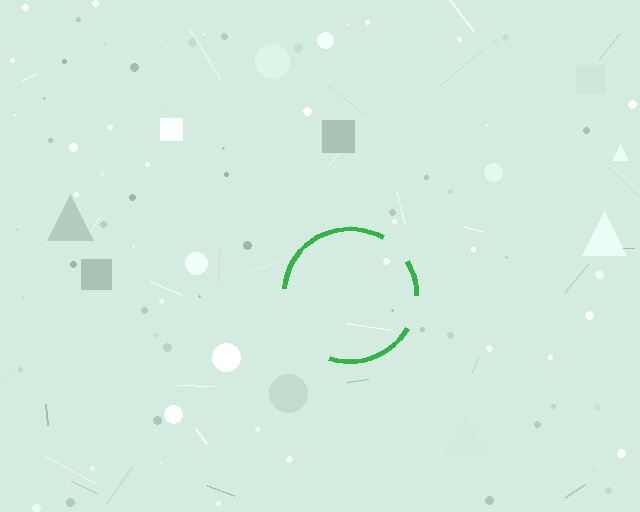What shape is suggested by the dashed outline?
The dashed outline suggests a circle.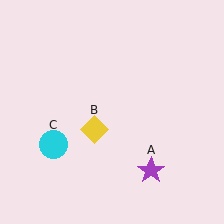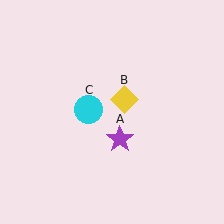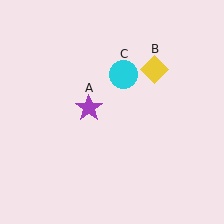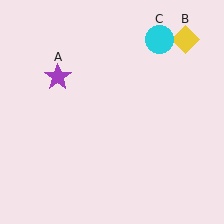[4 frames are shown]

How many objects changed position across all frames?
3 objects changed position: purple star (object A), yellow diamond (object B), cyan circle (object C).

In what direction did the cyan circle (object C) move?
The cyan circle (object C) moved up and to the right.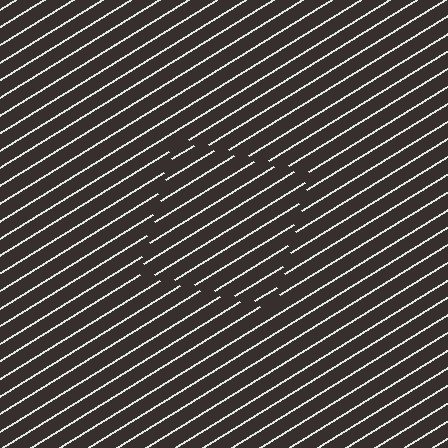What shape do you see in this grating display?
An illusory square. The interior of the shape contains the same grating, shifted by half a period — the contour is defined by the phase discontinuity where line-ends from the inner and outer gratings abut.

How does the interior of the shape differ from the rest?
The interior of the shape contains the same grating, shifted by half a period — the contour is defined by the phase discontinuity where line-ends from the inner and outer gratings abut.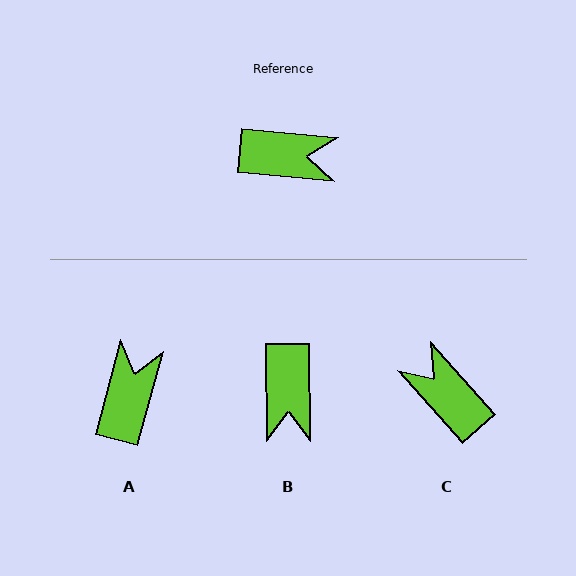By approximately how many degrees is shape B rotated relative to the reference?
Approximately 84 degrees clockwise.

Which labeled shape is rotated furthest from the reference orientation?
C, about 137 degrees away.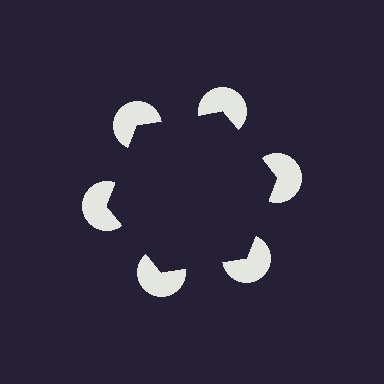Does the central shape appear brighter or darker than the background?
It typically appears slightly darker than the background, even though no actual brightness change is drawn.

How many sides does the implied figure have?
6 sides.